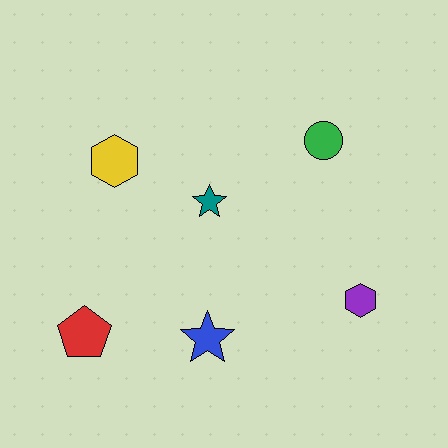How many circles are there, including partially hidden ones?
There is 1 circle.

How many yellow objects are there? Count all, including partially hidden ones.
There is 1 yellow object.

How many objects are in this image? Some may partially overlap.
There are 6 objects.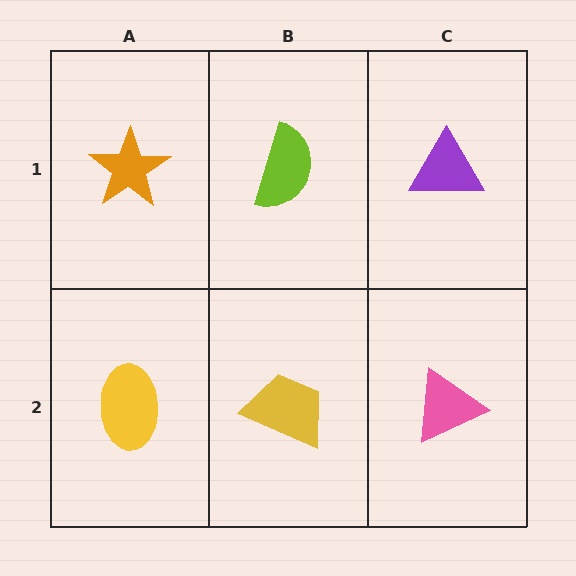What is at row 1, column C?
A purple triangle.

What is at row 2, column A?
A yellow ellipse.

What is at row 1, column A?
An orange star.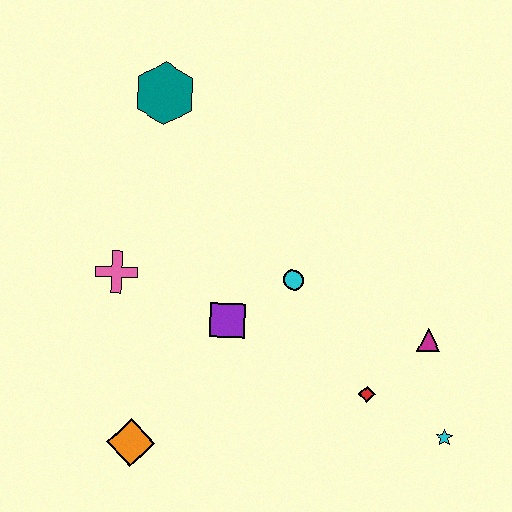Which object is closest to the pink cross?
The purple square is closest to the pink cross.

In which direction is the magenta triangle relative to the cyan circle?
The magenta triangle is to the right of the cyan circle.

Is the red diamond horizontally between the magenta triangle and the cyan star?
No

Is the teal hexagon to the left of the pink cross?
No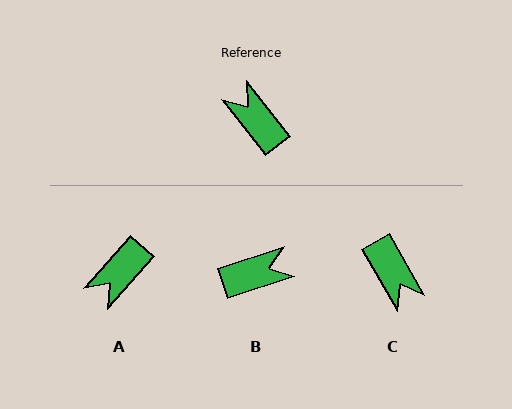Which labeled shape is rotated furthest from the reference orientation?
C, about 172 degrees away.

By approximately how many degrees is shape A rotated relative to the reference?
Approximately 101 degrees counter-clockwise.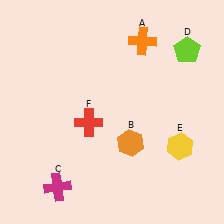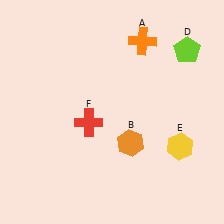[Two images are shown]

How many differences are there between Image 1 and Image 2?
There is 1 difference between the two images.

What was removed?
The magenta cross (C) was removed in Image 2.